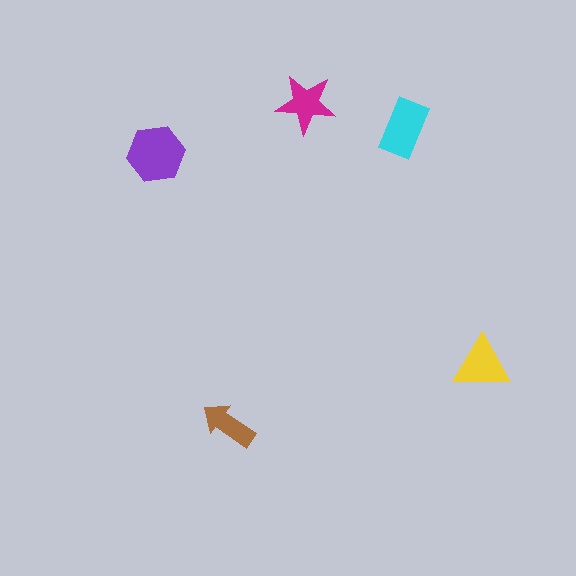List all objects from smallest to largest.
The brown arrow, the magenta star, the yellow triangle, the cyan rectangle, the purple hexagon.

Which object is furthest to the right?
The yellow triangle is rightmost.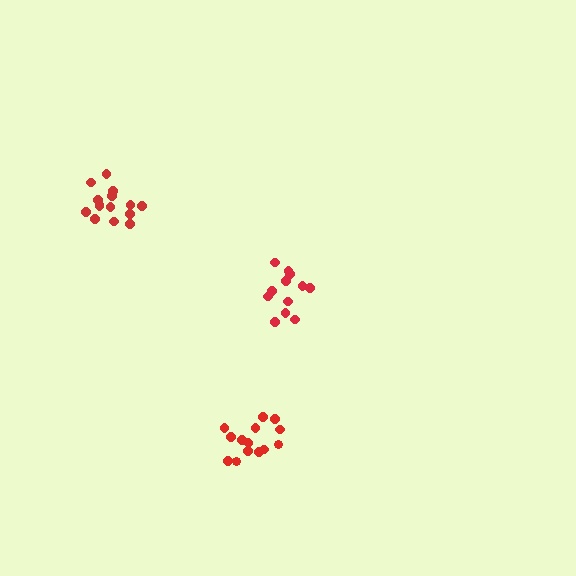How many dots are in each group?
Group 1: 12 dots, Group 2: 15 dots, Group 3: 14 dots (41 total).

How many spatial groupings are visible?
There are 3 spatial groupings.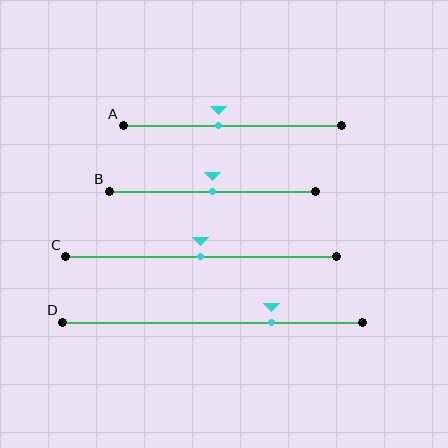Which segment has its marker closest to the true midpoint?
Segment B has its marker closest to the true midpoint.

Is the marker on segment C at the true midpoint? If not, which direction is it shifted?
Yes, the marker on segment C is at the true midpoint.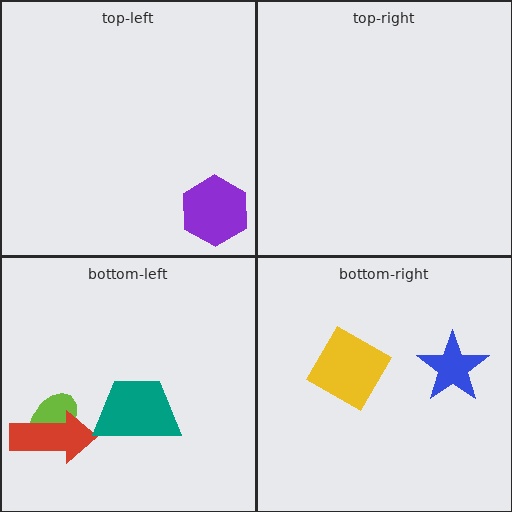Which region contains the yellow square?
The bottom-right region.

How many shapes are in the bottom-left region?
3.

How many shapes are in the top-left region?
1.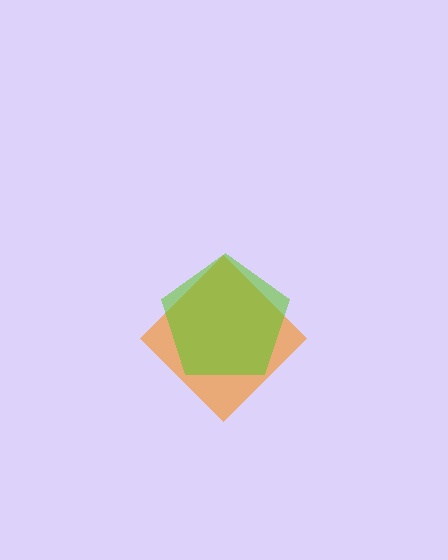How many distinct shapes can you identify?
There are 2 distinct shapes: an orange diamond, a lime pentagon.